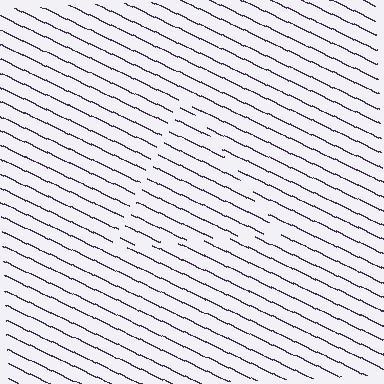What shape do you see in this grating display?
An illusory triangle. The interior of the shape contains the same grating, shifted by half a period — the contour is defined by the phase discontinuity where line-ends from the inner and outer gratings abut.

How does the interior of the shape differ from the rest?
The interior of the shape contains the same grating, shifted by half a period — the contour is defined by the phase discontinuity where line-ends from the inner and outer gratings abut.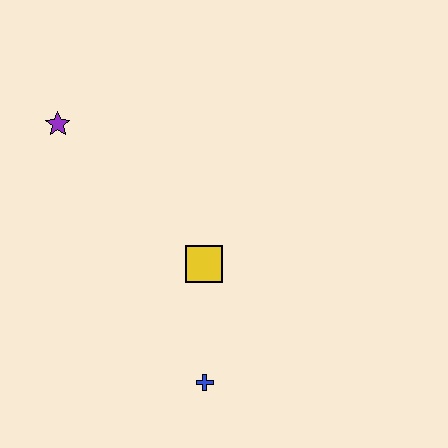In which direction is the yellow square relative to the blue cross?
The yellow square is above the blue cross.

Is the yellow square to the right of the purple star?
Yes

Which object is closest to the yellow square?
The blue cross is closest to the yellow square.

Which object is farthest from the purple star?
The blue cross is farthest from the purple star.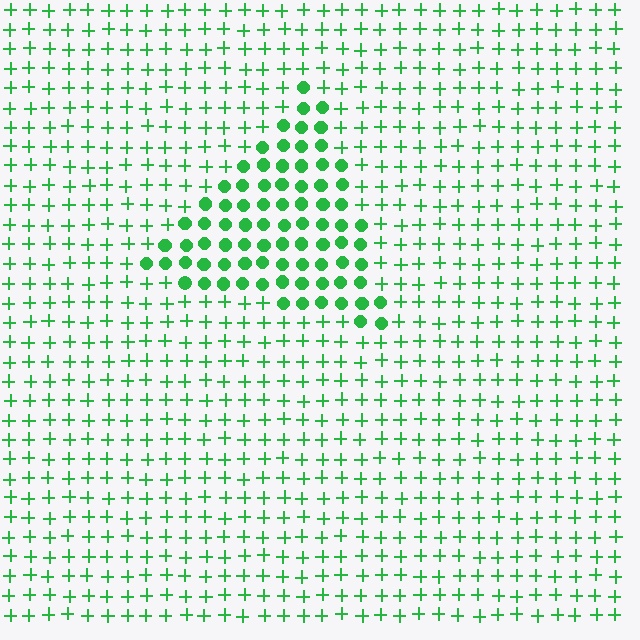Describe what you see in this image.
The image is filled with small green elements arranged in a uniform grid. A triangle-shaped region contains circles, while the surrounding area contains plus signs. The boundary is defined purely by the change in element shape.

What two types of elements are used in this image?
The image uses circles inside the triangle region and plus signs outside it.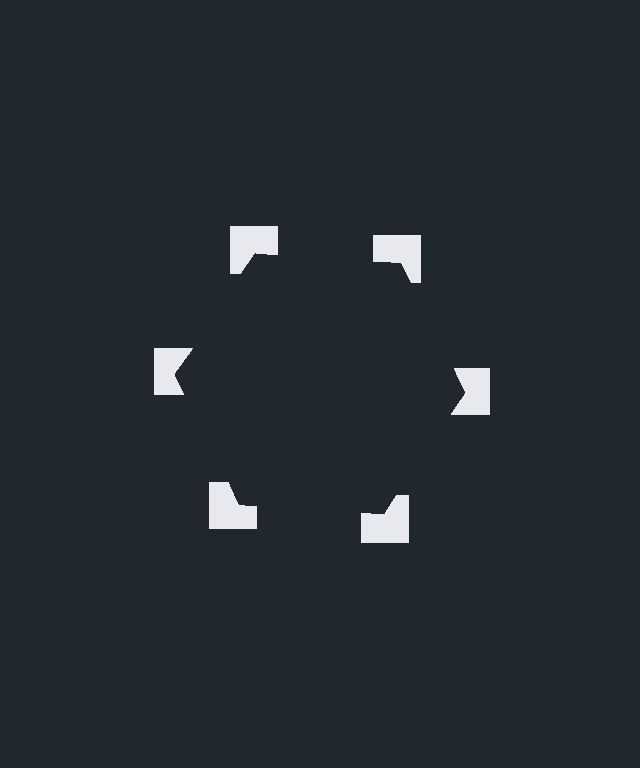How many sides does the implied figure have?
6 sides.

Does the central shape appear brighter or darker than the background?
It typically appears slightly darker than the background, even though no actual brightness change is drawn.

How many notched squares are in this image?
There are 6 — one at each vertex of the illusory hexagon.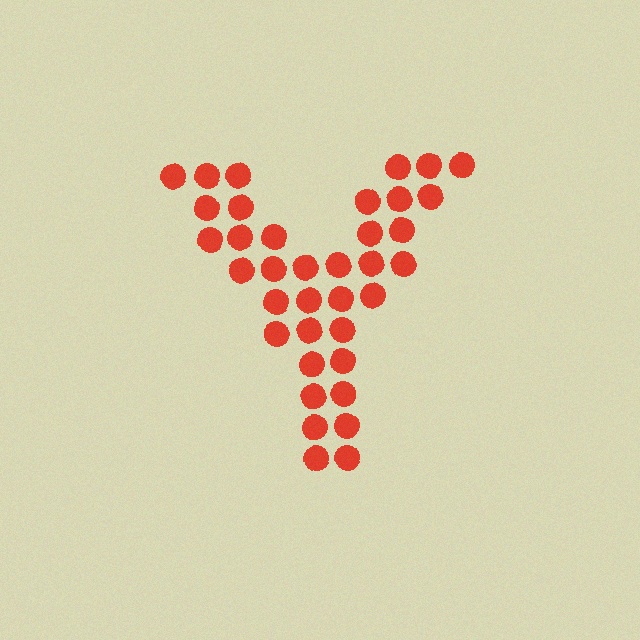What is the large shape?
The large shape is the letter Y.